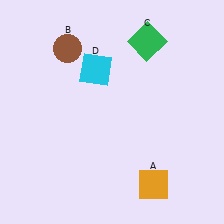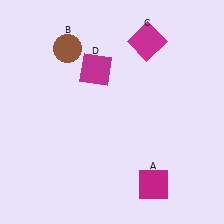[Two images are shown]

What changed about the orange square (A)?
In Image 1, A is orange. In Image 2, it changed to magenta.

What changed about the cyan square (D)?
In Image 1, D is cyan. In Image 2, it changed to magenta.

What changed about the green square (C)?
In Image 1, C is green. In Image 2, it changed to magenta.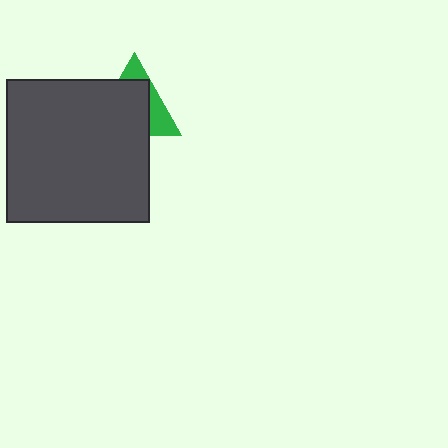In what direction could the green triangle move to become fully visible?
The green triangle could move toward the upper-right. That would shift it out from behind the dark gray square entirely.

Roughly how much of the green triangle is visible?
A small part of it is visible (roughly 34%).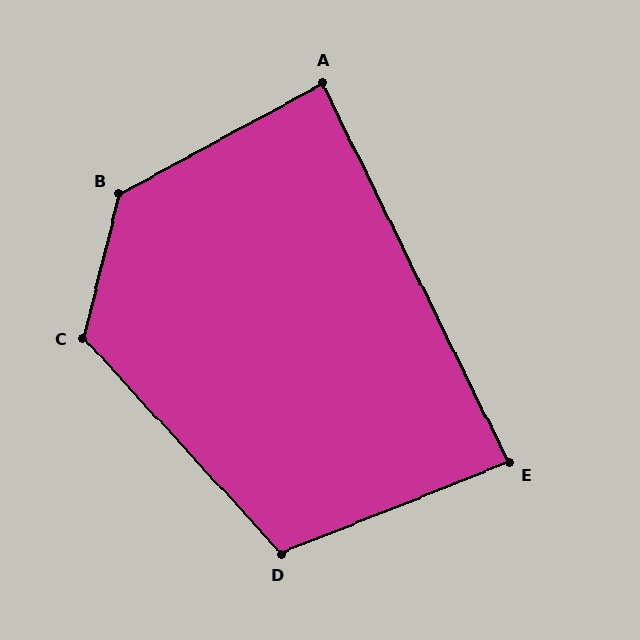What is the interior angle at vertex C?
Approximately 124 degrees (obtuse).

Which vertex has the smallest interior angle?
E, at approximately 86 degrees.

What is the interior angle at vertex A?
Approximately 88 degrees (approximately right).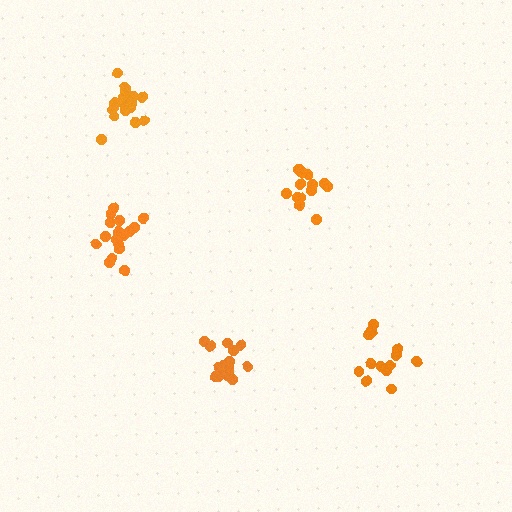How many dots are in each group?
Group 1: 13 dots, Group 2: 18 dots, Group 3: 18 dots, Group 4: 16 dots, Group 5: 15 dots (80 total).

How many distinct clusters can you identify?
There are 5 distinct clusters.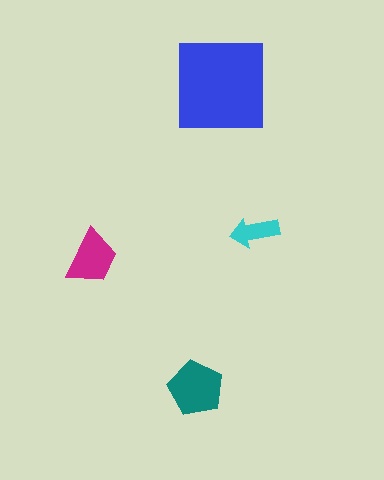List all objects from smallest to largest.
The cyan arrow, the magenta trapezoid, the teal pentagon, the blue square.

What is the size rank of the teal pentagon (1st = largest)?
2nd.